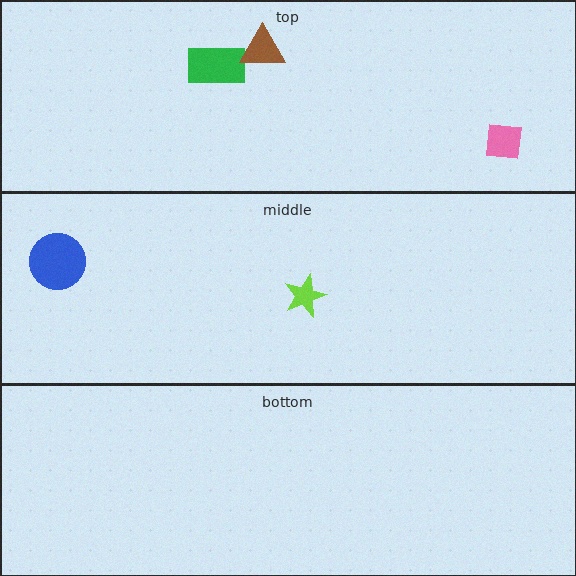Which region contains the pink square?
The top region.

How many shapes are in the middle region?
2.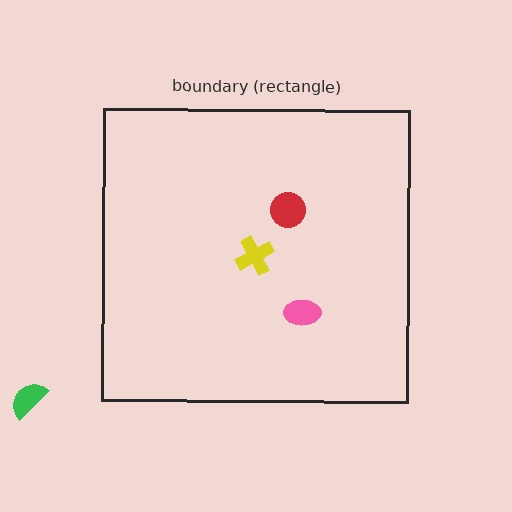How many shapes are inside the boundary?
3 inside, 1 outside.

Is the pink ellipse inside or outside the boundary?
Inside.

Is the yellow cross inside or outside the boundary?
Inside.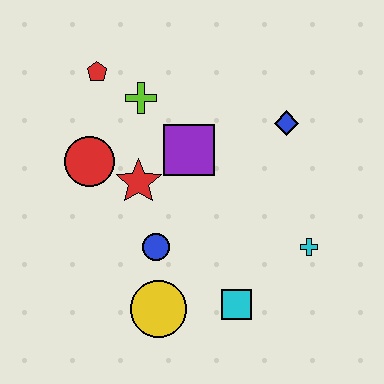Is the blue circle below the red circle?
Yes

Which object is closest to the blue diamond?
The purple square is closest to the blue diamond.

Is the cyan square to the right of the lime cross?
Yes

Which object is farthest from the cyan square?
The red pentagon is farthest from the cyan square.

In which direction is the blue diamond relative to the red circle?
The blue diamond is to the right of the red circle.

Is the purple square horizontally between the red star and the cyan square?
Yes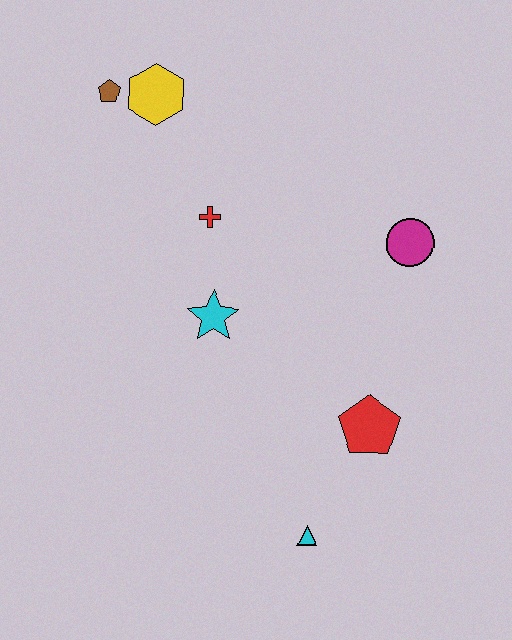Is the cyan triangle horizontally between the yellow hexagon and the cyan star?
No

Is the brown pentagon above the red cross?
Yes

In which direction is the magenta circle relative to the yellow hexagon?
The magenta circle is to the right of the yellow hexagon.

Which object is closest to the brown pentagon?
The yellow hexagon is closest to the brown pentagon.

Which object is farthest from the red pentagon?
The brown pentagon is farthest from the red pentagon.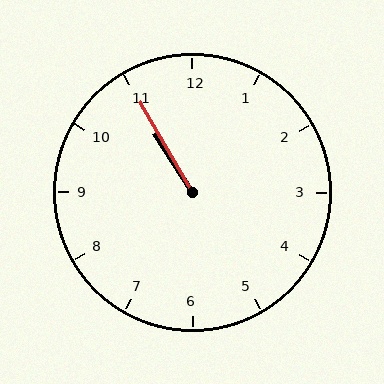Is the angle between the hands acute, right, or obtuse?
It is acute.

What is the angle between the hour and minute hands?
Approximately 2 degrees.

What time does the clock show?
10:55.